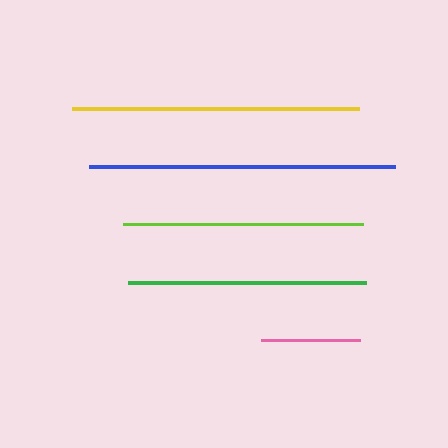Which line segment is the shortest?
The pink line is the shortest at approximately 99 pixels.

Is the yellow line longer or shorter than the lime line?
The yellow line is longer than the lime line.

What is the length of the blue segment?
The blue segment is approximately 306 pixels long.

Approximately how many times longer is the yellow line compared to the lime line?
The yellow line is approximately 1.2 times the length of the lime line.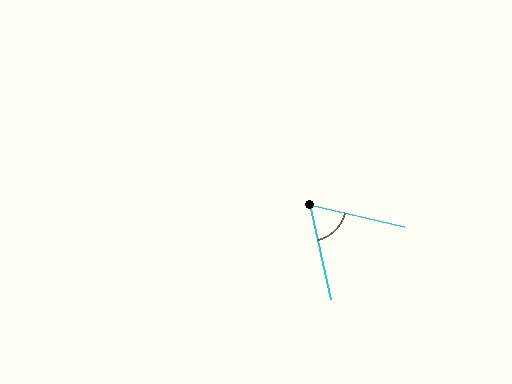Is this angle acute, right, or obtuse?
It is acute.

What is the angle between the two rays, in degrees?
Approximately 64 degrees.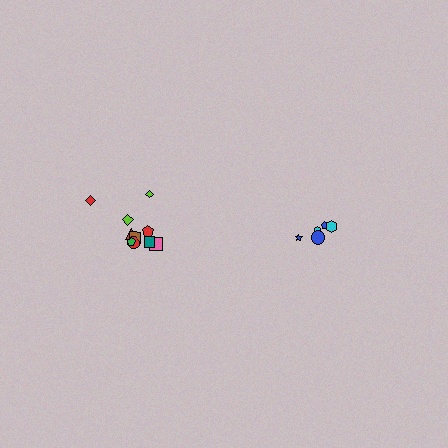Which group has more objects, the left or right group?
The left group.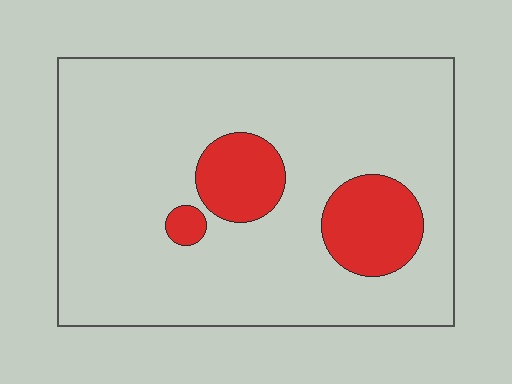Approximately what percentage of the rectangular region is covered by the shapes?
Approximately 15%.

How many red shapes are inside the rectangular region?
3.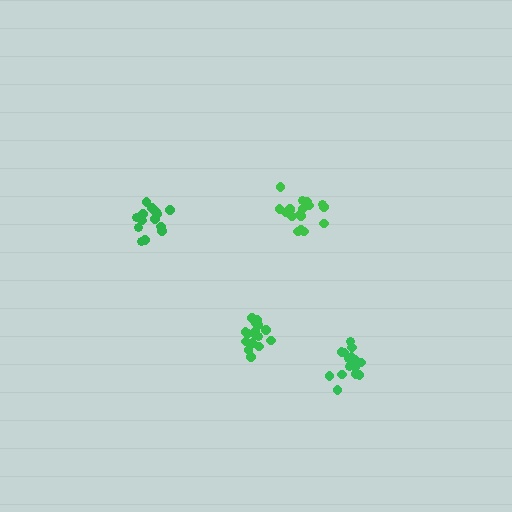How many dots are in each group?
Group 1: 14 dots, Group 2: 16 dots, Group 3: 16 dots, Group 4: 18 dots (64 total).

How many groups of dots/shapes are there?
There are 4 groups.